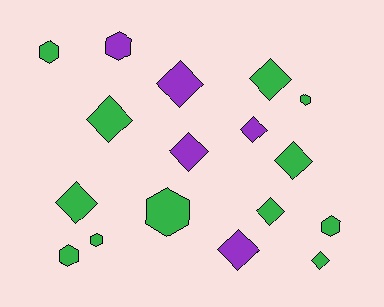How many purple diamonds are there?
There are 4 purple diamonds.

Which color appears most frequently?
Green, with 12 objects.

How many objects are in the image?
There are 17 objects.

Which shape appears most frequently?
Diamond, with 10 objects.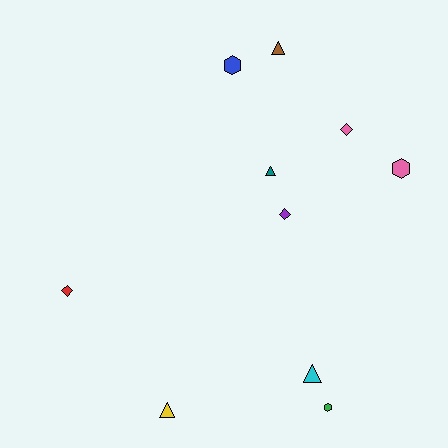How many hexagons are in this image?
There are 3 hexagons.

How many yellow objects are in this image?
There is 1 yellow object.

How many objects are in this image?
There are 10 objects.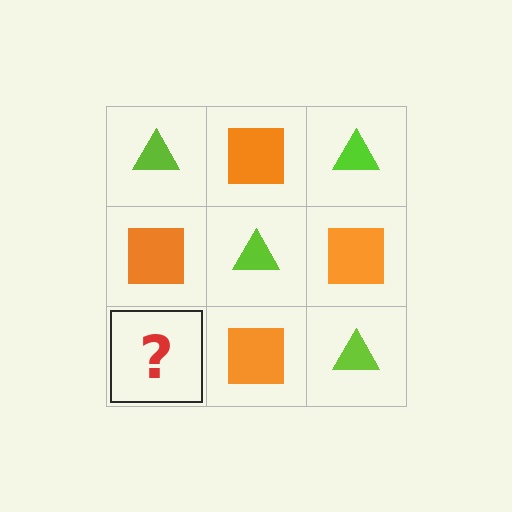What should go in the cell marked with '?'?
The missing cell should contain a lime triangle.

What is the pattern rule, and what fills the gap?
The rule is that it alternates lime triangle and orange square in a checkerboard pattern. The gap should be filled with a lime triangle.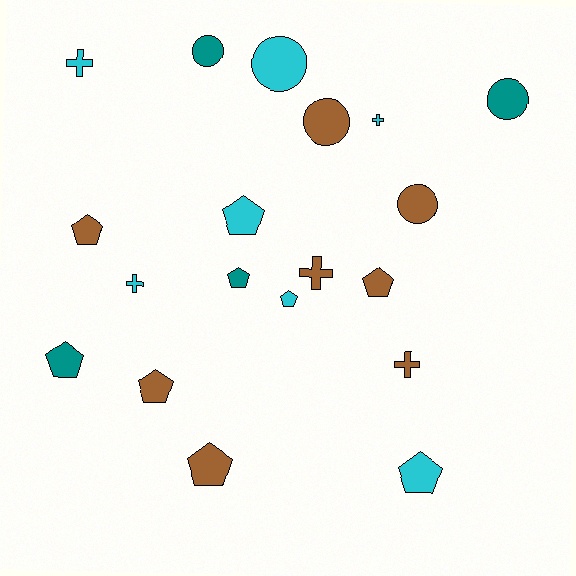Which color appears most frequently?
Brown, with 8 objects.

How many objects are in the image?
There are 19 objects.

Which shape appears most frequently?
Pentagon, with 9 objects.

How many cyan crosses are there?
There are 3 cyan crosses.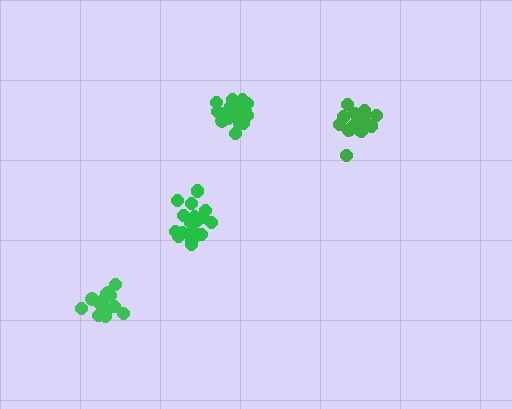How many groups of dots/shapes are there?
There are 4 groups.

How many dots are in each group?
Group 1: 19 dots, Group 2: 14 dots, Group 3: 19 dots, Group 4: 18 dots (70 total).